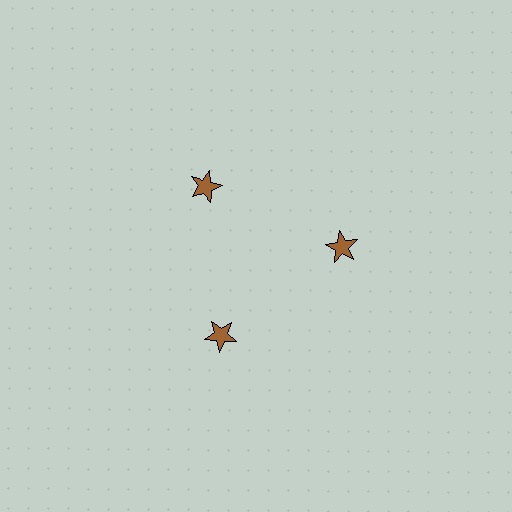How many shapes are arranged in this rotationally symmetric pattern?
There are 3 shapes, arranged in 3 groups of 1.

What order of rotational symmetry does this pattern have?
This pattern has 3-fold rotational symmetry.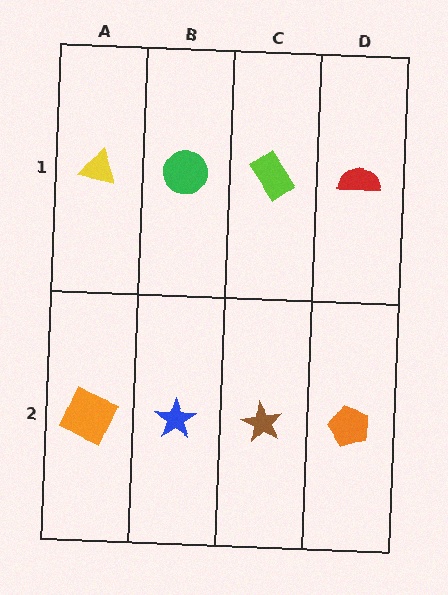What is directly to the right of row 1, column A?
A green circle.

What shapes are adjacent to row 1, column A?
An orange square (row 2, column A), a green circle (row 1, column B).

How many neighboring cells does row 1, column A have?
2.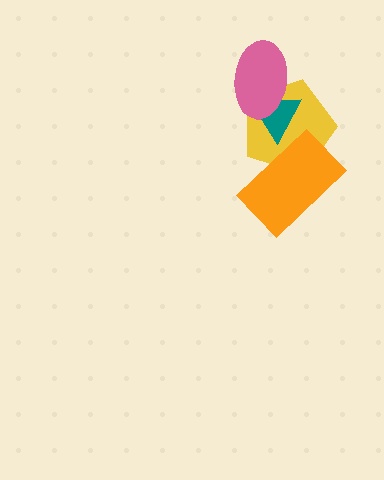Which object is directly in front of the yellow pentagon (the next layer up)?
The teal triangle is directly in front of the yellow pentagon.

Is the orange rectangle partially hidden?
No, no other shape covers it.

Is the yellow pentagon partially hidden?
Yes, it is partially covered by another shape.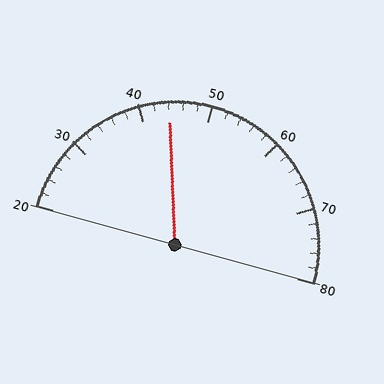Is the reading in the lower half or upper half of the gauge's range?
The reading is in the lower half of the range (20 to 80).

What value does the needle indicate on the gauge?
The needle indicates approximately 44.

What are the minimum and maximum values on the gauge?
The gauge ranges from 20 to 80.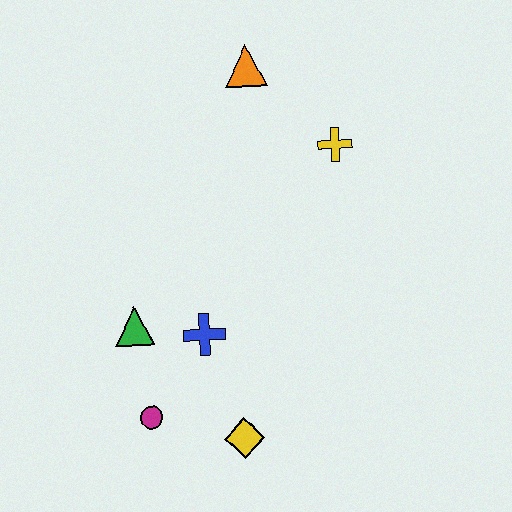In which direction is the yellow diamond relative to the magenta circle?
The yellow diamond is to the right of the magenta circle.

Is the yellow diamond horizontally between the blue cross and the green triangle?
No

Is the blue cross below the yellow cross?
Yes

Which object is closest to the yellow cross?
The orange triangle is closest to the yellow cross.